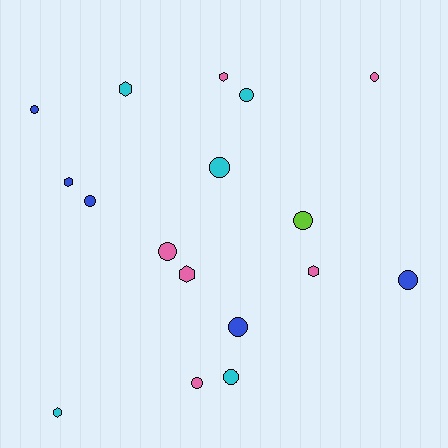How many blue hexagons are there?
There is 1 blue hexagon.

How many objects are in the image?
There are 17 objects.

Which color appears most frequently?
Pink, with 6 objects.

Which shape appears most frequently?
Circle, with 11 objects.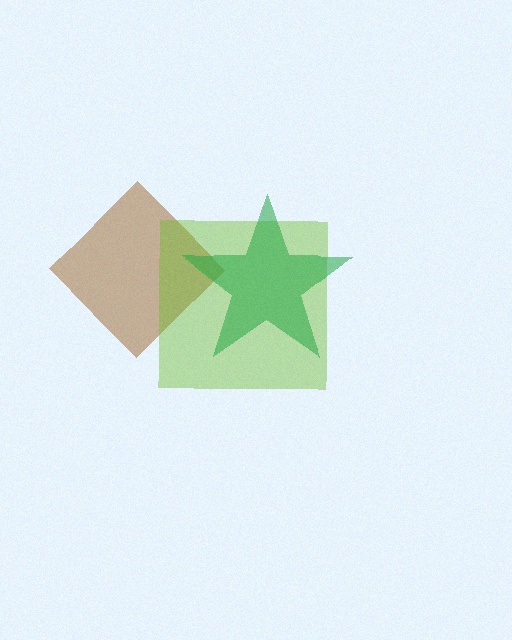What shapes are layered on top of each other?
The layered shapes are: a brown diamond, a lime square, a green star.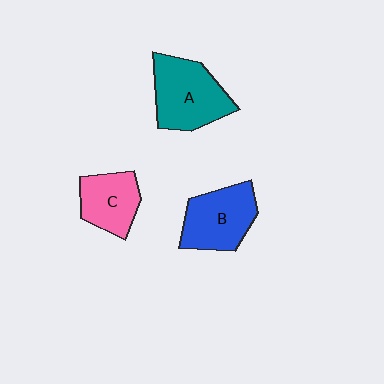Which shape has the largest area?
Shape A (teal).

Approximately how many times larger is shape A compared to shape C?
Approximately 1.5 times.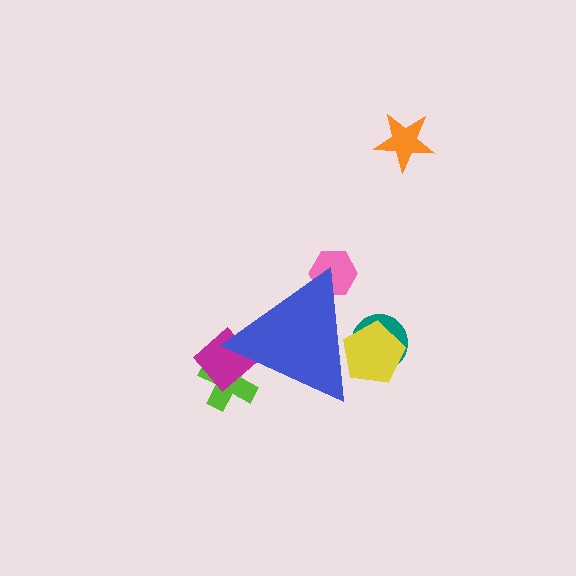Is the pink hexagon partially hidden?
Yes, the pink hexagon is partially hidden behind the blue triangle.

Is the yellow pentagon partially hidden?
Yes, the yellow pentagon is partially hidden behind the blue triangle.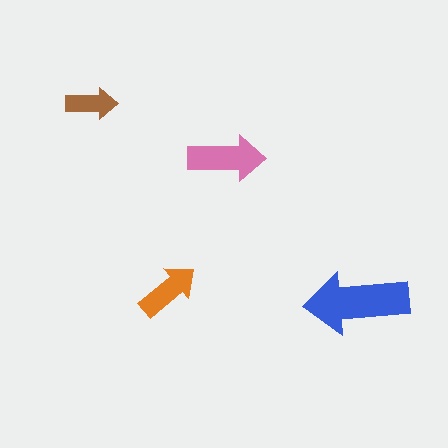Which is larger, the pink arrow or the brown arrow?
The pink one.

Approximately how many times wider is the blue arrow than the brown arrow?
About 2 times wider.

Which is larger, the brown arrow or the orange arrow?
The orange one.